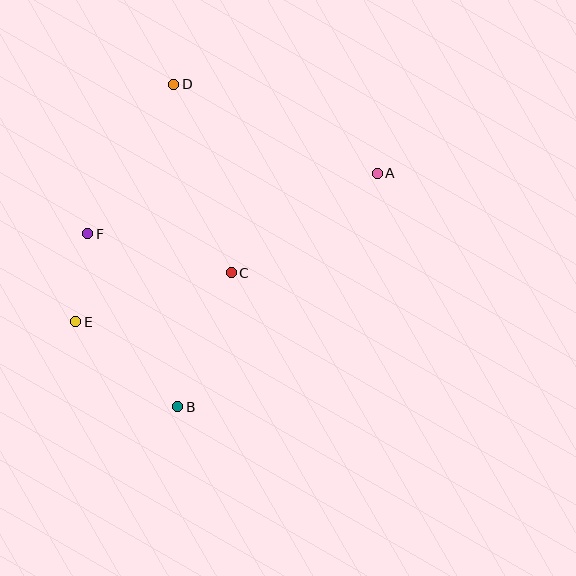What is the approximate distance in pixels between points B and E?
The distance between B and E is approximately 132 pixels.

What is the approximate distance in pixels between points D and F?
The distance between D and F is approximately 172 pixels.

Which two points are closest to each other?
Points E and F are closest to each other.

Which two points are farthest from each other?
Points A and E are farthest from each other.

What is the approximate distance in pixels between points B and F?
The distance between B and F is approximately 195 pixels.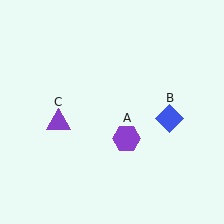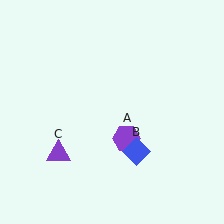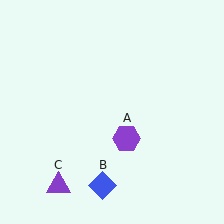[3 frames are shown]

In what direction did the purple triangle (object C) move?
The purple triangle (object C) moved down.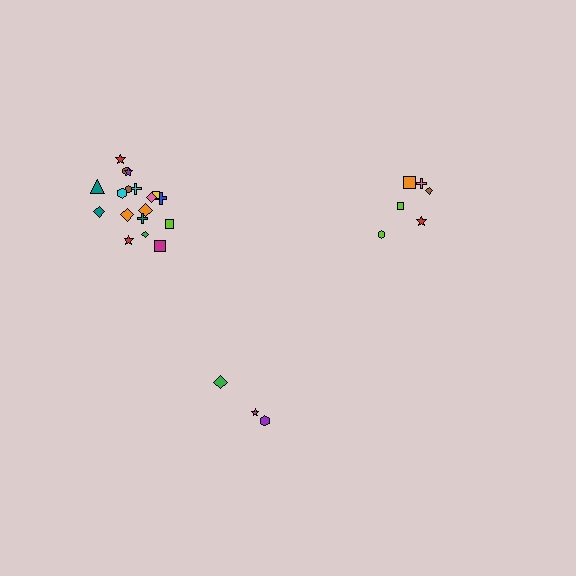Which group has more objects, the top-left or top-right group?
The top-left group.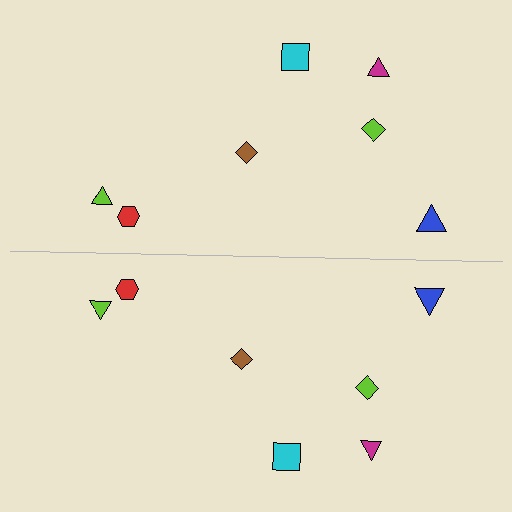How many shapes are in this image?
There are 14 shapes in this image.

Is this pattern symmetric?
Yes, this pattern has bilateral (reflection) symmetry.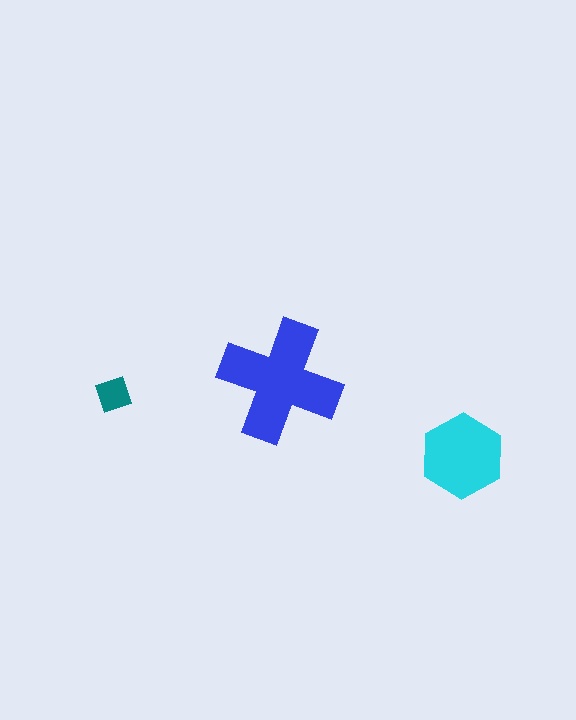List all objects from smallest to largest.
The teal square, the cyan hexagon, the blue cross.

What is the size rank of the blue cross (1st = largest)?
1st.